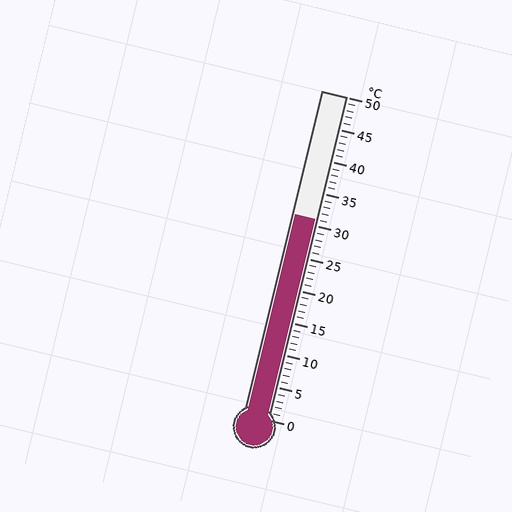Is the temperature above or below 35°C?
The temperature is below 35°C.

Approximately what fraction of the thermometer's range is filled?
The thermometer is filled to approximately 60% of its range.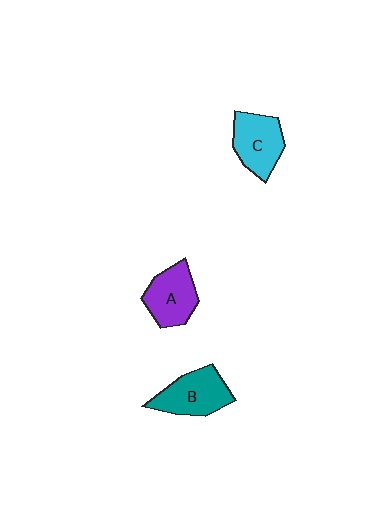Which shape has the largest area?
Shape B (teal).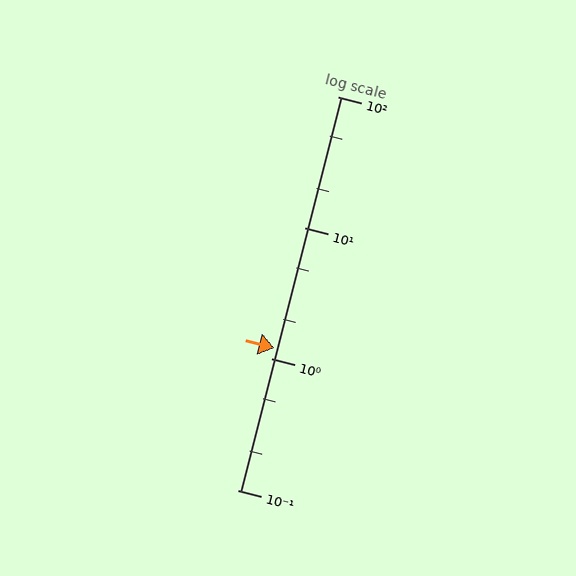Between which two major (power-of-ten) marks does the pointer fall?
The pointer is between 1 and 10.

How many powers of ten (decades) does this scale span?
The scale spans 3 decades, from 0.1 to 100.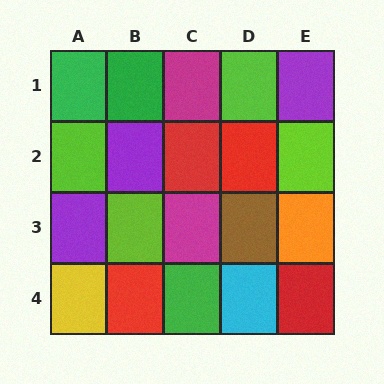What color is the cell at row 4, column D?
Cyan.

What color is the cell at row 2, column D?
Red.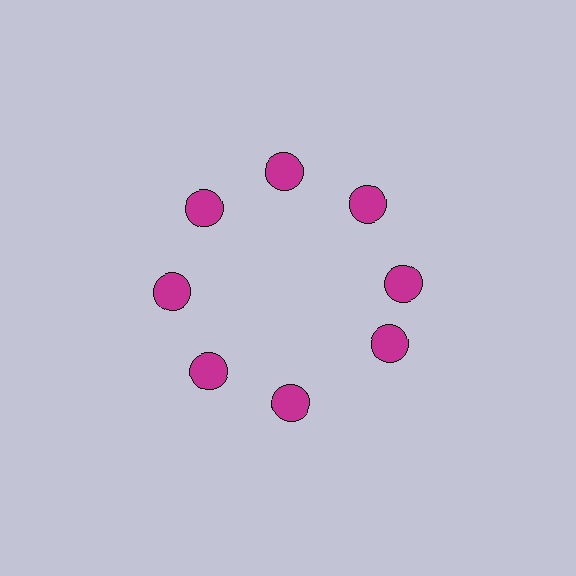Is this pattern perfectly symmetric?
No. The 8 magenta circles are arranged in a ring, but one element near the 4 o'clock position is rotated out of alignment along the ring, breaking the 8-fold rotational symmetry.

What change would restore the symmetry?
The symmetry would be restored by rotating it back into even spacing with its neighbors so that all 8 circles sit at equal angles and equal distance from the center.